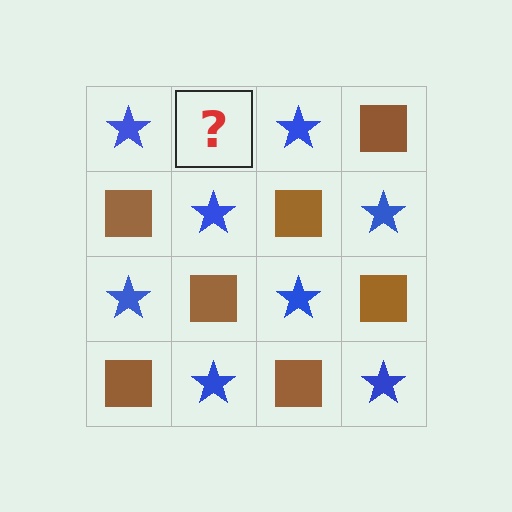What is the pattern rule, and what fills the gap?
The rule is that it alternates blue star and brown square in a checkerboard pattern. The gap should be filled with a brown square.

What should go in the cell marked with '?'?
The missing cell should contain a brown square.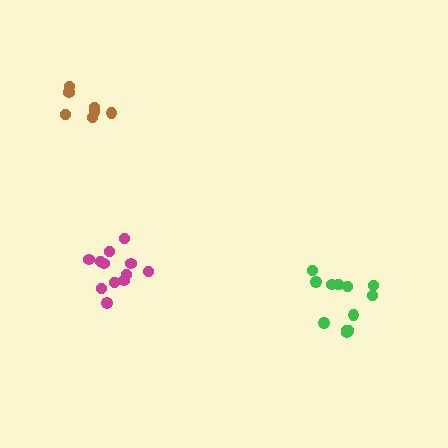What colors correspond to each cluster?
The clusters are colored: brown, magenta, green.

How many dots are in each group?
Group 1: 7 dots, Group 2: 12 dots, Group 3: 12 dots (31 total).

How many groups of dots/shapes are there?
There are 3 groups.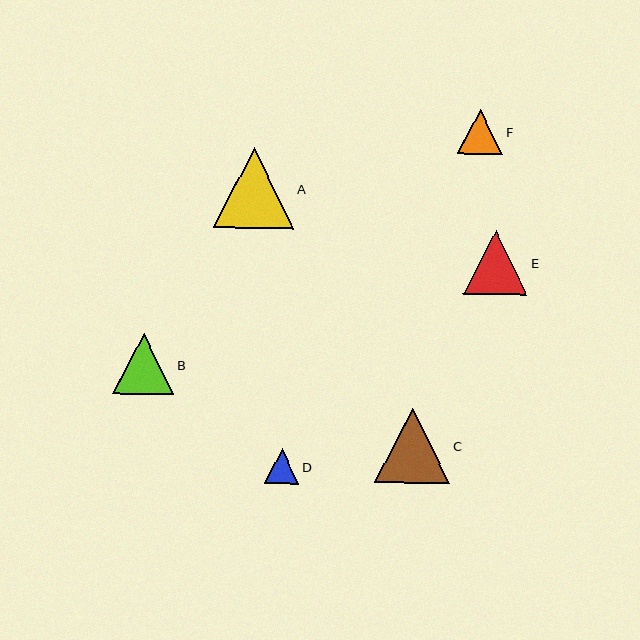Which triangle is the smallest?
Triangle D is the smallest with a size of approximately 34 pixels.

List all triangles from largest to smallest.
From largest to smallest: A, C, E, B, F, D.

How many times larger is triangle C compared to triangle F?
Triangle C is approximately 1.6 times the size of triangle F.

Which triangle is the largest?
Triangle A is the largest with a size of approximately 80 pixels.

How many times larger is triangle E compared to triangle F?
Triangle E is approximately 1.4 times the size of triangle F.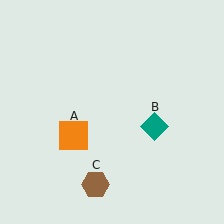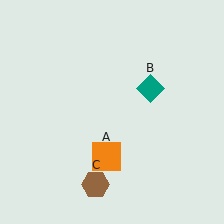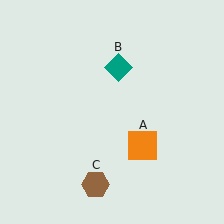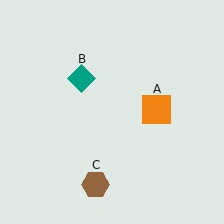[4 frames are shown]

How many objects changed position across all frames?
2 objects changed position: orange square (object A), teal diamond (object B).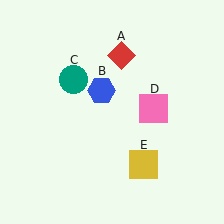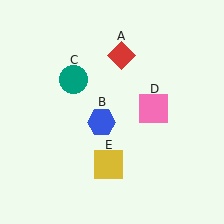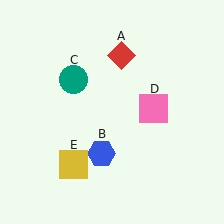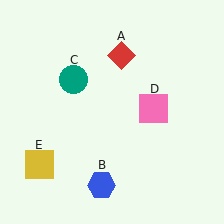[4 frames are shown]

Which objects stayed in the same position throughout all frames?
Red diamond (object A) and teal circle (object C) and pink square (object D) remained stationary.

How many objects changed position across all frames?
2 objects changed position: blue hexagon (object B), yellow square (object E).